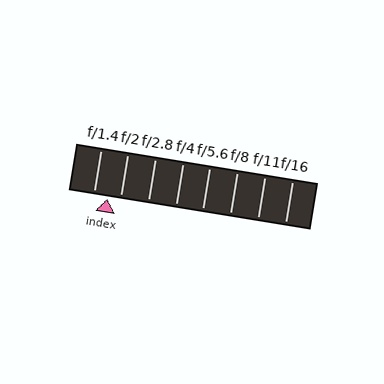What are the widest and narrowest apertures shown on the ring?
The widest aperture shown is f/1.4 and the narrowest is f/16.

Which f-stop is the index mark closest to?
The index mark is closest to f/2.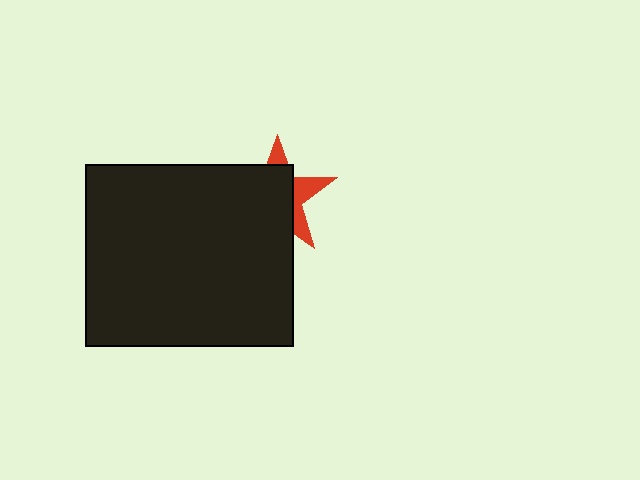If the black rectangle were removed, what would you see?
You would see the complete red star.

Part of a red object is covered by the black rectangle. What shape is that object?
It is a star.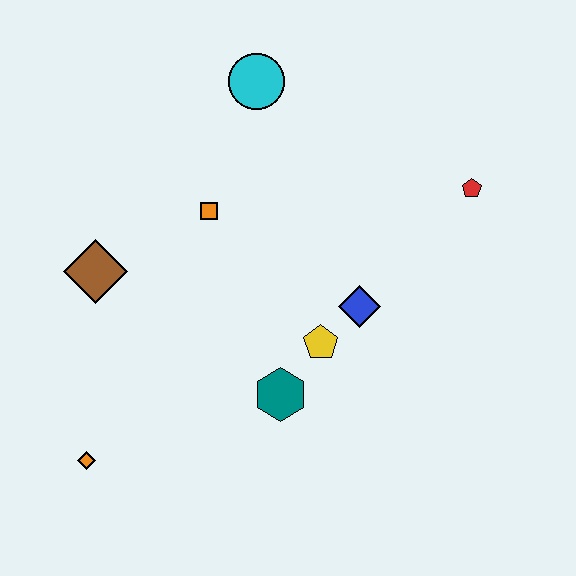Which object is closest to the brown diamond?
The orange square is closest to the brown diamond.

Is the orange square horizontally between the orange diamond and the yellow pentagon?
Yes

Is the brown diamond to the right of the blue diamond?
No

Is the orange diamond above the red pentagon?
No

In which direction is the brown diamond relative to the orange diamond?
The brown diamond is above the orange diamond.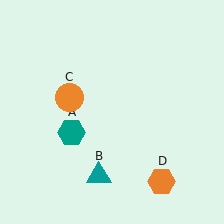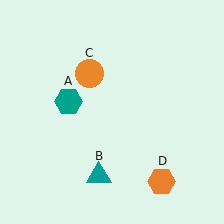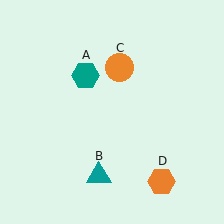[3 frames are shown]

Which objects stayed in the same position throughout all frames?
Teal triangle (object B) and orange hexagon (object D) remained stationary.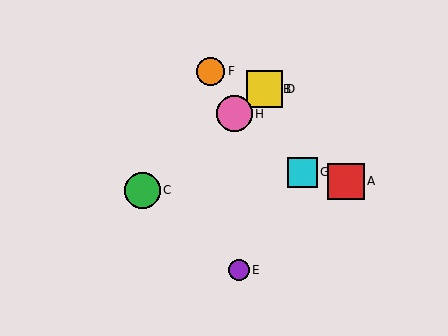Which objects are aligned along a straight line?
Objects B, C, D, H are aligned along a straight line.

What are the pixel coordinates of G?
Object G is at (302, 172).